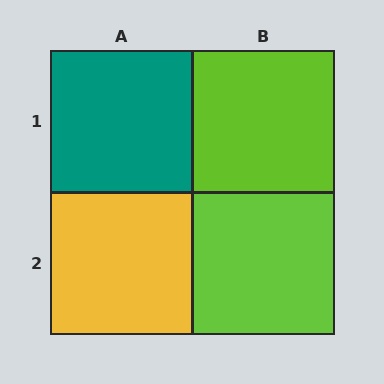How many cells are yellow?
1 cell is yellow.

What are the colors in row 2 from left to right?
Yellow, lime.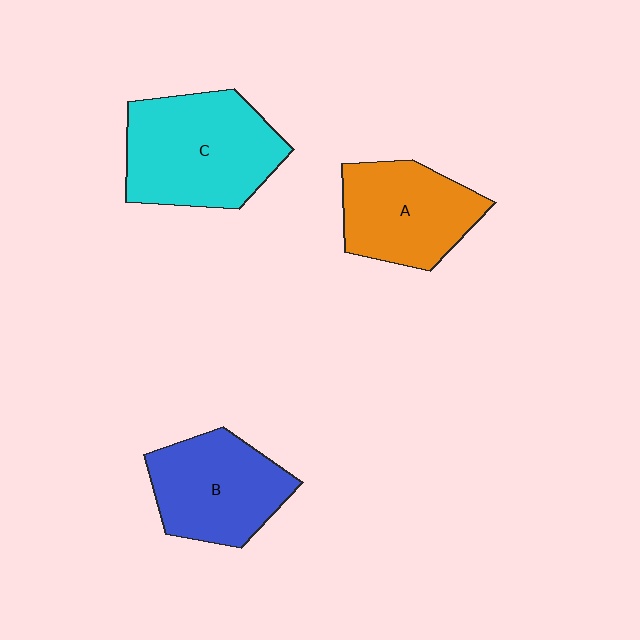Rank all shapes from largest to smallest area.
From largest to smallest: C (cyan), B (blue), A (orange).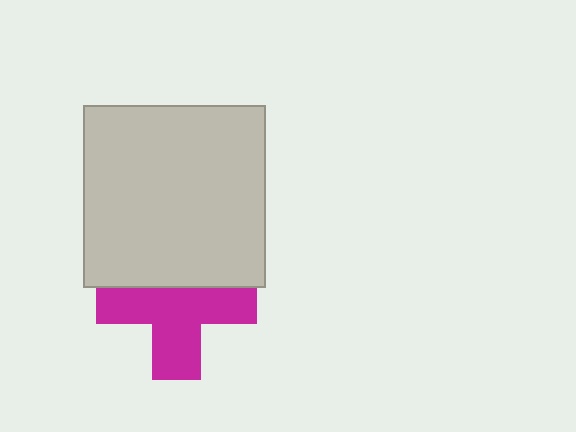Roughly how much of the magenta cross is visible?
About half of it is visible (roughly 65%).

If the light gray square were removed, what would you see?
You would see the complete magenta cross.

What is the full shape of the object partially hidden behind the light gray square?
The partially hidden object is a magenta cross.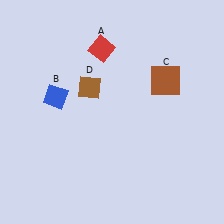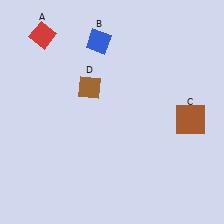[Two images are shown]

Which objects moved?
The objects that moved are: the red diamond (A), the blue diamond (B), the brown square (C).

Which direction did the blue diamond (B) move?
The blue diamond (B) moved up.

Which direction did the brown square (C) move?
The brown square (C) moved down.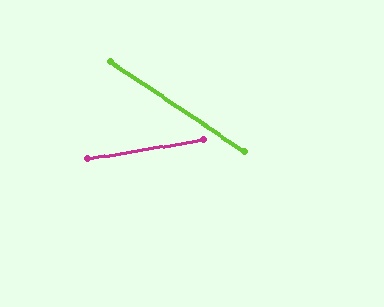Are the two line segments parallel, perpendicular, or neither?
Neither parallel nor perpendicular — they differ by about 43°.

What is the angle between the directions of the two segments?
Approximately 43 degrees.